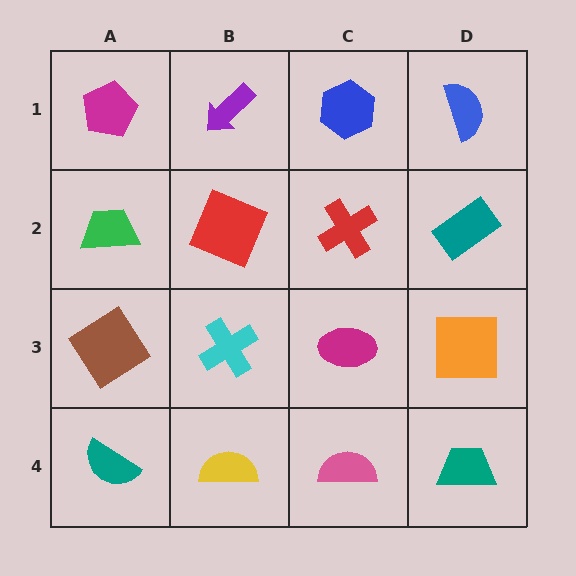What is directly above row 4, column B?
A cyan cross.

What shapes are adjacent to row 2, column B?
A purple arrow (row 1, column B), a cyan cross (row 3, column B), a green trapezoid (row 2, column A), a red cross (row 2, column C).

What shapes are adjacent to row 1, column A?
A green trapezoid (row 2, column A), a purple arrow (row 1, column B).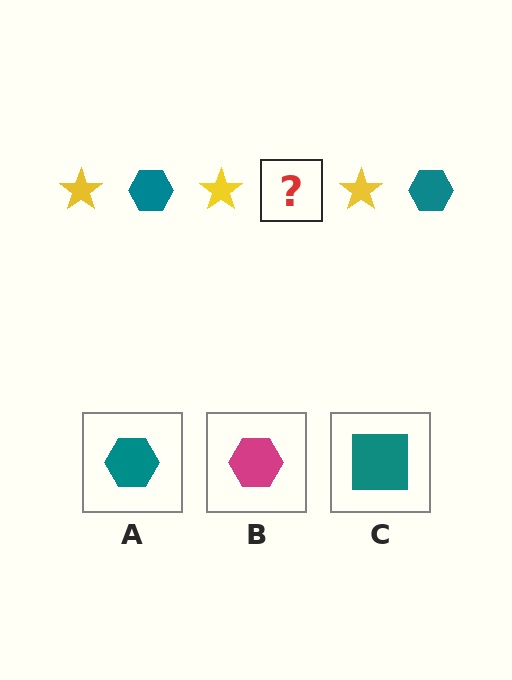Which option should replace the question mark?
Option A.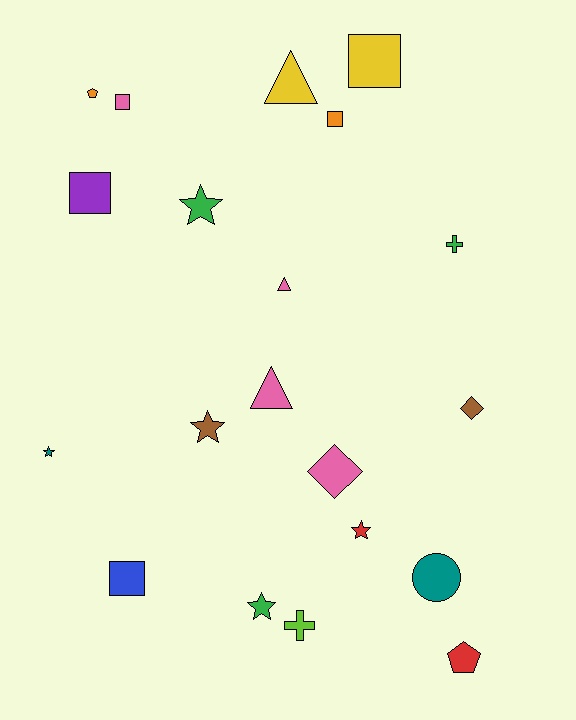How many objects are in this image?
There are 20 objects.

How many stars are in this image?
There are 5 stars.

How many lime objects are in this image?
There is 1 lime object.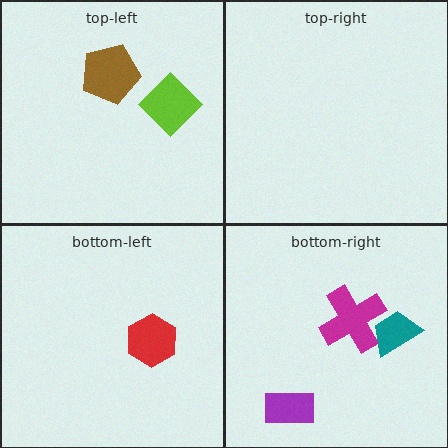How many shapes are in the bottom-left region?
1.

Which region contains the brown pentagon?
The top-left region.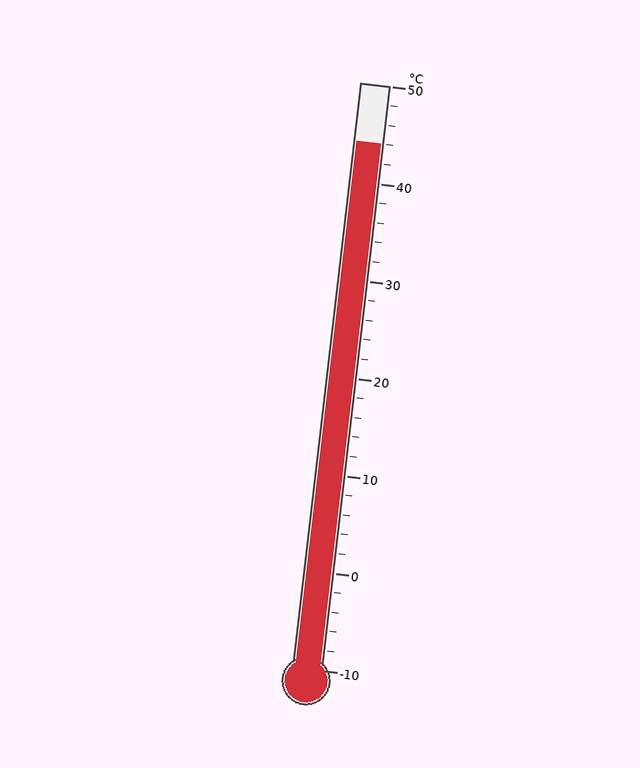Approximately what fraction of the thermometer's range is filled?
The thermometer is filled to approximately 90% of its range.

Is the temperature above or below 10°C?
The temperature is above 10°C.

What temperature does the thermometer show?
The thermometer shows approximately 44°C.